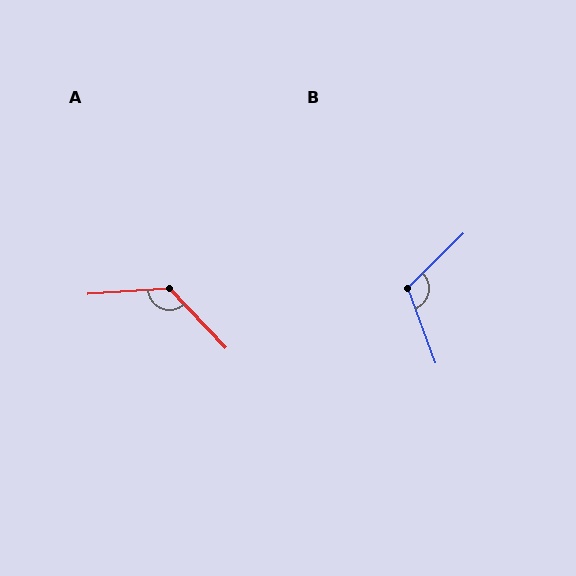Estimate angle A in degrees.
Approximately 130 degrees.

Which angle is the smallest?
B, at approximately 114 degrees.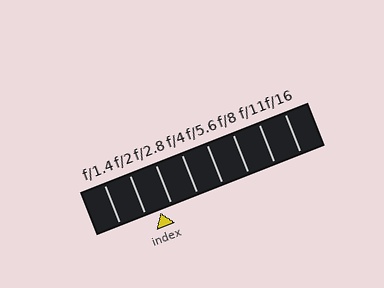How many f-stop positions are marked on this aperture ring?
There are 8 f-stop positions marked.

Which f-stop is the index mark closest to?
The index mark is closest to f/2.8.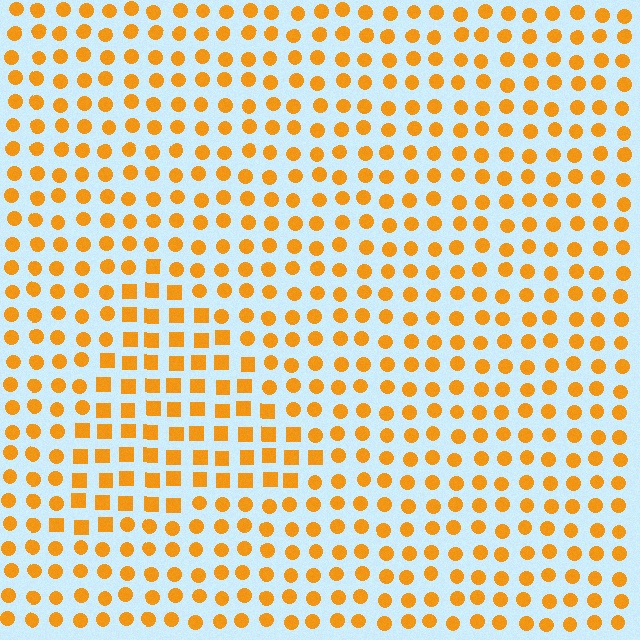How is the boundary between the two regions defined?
The boundary is defined by a change in element shape: squares inside vs. circles outside. All elements share the same color and spacing.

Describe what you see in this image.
The image is filled with small orange elements arranged in a uniform grid. A triangle-shaped region contains squares, while the surrounding area contains circles. The boundary is defined purely by the change in element shape.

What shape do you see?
I see a triangle.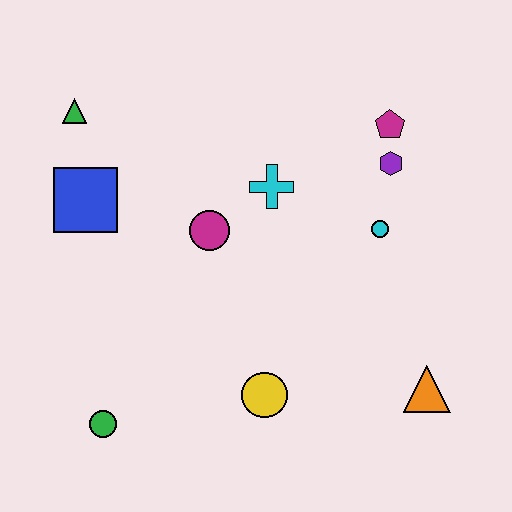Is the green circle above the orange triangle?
No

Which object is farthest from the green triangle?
The orange triangle is farthest from the green triangle.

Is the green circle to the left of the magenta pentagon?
Yes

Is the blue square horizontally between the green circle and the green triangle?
Yes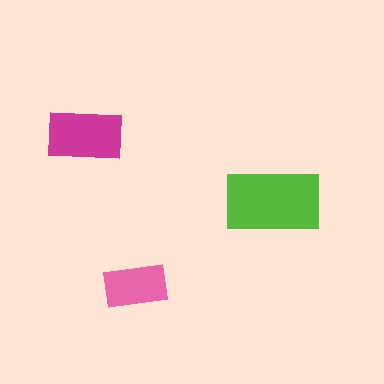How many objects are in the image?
There are 3 objects in the image.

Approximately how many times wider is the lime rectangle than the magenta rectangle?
About 1.5 times wider.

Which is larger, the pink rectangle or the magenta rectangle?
The magenta one.